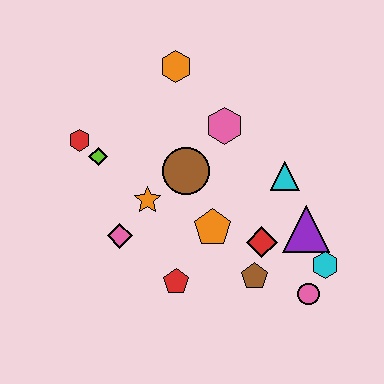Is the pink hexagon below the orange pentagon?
No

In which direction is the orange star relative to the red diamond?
The orange star is to the left of the red diamond.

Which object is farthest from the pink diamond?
The cyan hexagon is farthest from the pink diamond.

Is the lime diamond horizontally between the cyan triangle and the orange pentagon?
No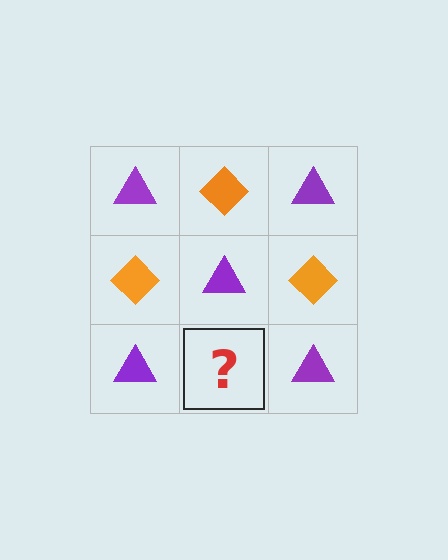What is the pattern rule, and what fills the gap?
The rule is that it alternates purple triangle and orange diamond in a checkerboard pattern. The gap should be filled with an orange diamond.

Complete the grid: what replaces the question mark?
The question mark should be replaced with an orange diamond.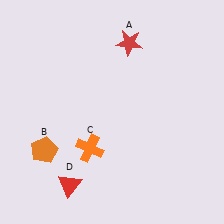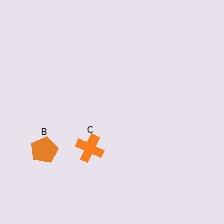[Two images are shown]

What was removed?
The red star (A), the red triangle (D) were removed in Image 2.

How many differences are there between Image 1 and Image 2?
There are 2 differences between the two images.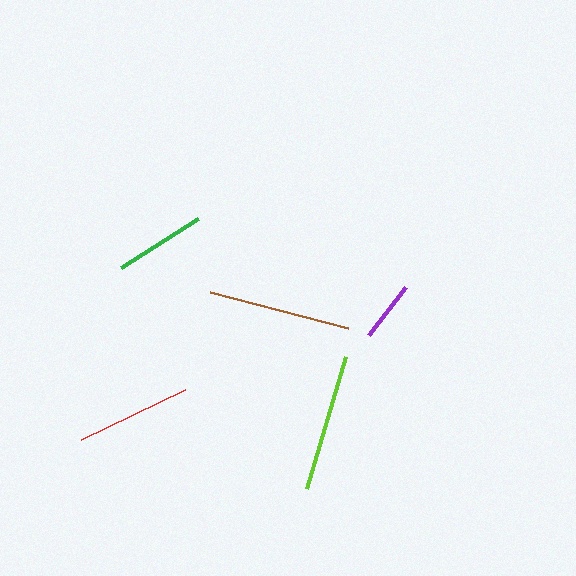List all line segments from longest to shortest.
From longest to shortest: brown, lime, red, green, purple.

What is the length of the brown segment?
The brown segment is approximately 142 pixels long.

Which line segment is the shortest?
The purple line is the shortest at approximately 61 pixels.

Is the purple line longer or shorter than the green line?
The green line is longer than the purple line.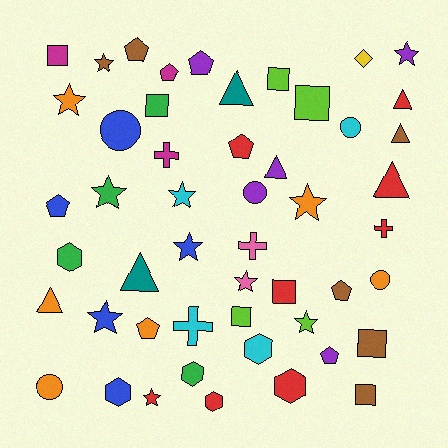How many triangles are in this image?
There are 7 triangles.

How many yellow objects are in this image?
There is 1 yellow object.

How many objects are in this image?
There are 50 objects.